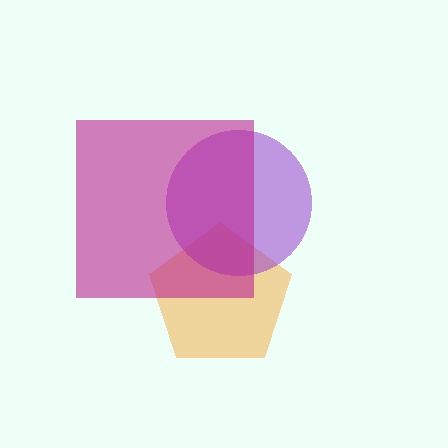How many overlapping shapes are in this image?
There are 3 overlapping shapes in the image.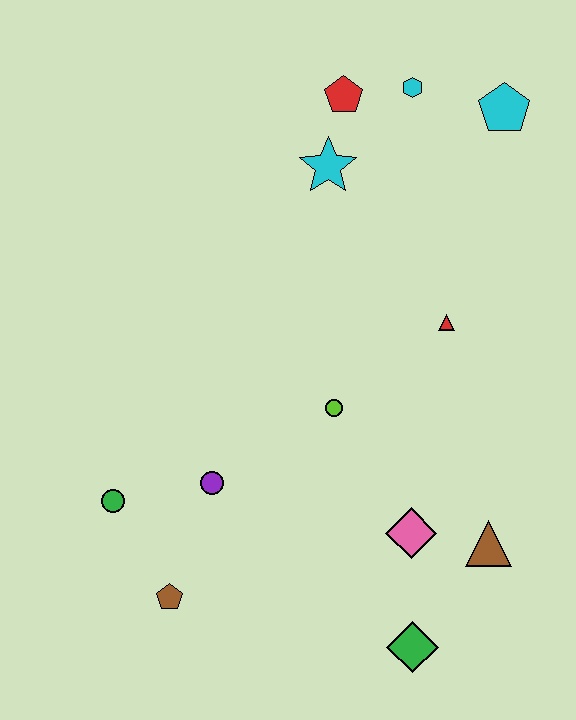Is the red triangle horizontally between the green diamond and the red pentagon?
No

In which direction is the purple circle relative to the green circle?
The purple circle is to the right of the green circle.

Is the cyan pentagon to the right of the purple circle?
Yes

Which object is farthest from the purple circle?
The cyan pentagon is farthest from the purple circle.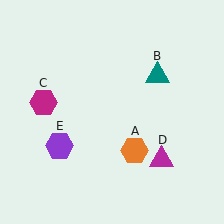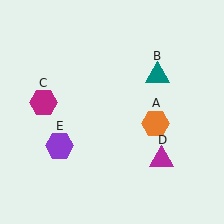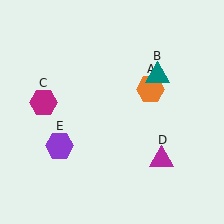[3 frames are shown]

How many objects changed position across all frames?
1 object changed position: orange hexagon (object A).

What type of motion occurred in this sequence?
The orange hexagon (object A) rotated counterclockwise around the center of the scene.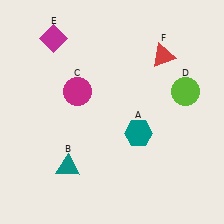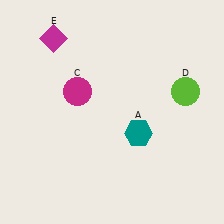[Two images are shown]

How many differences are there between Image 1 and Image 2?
There are 2 differences between the two images.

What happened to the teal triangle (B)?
The teal triangle (B) was removed in Image 2. It was in the bottom-left area of Image 1.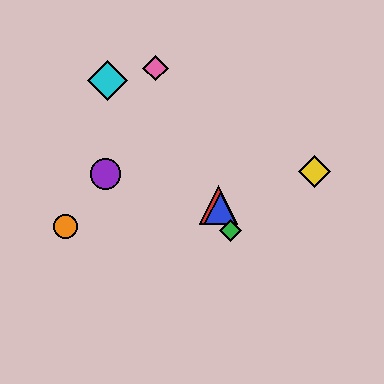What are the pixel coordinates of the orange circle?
The orange circle is at (65, 227).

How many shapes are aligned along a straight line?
4 shapes (the red triangle, the blue triangle, the green diamond, the pink diamond) are aligned along a straight line.